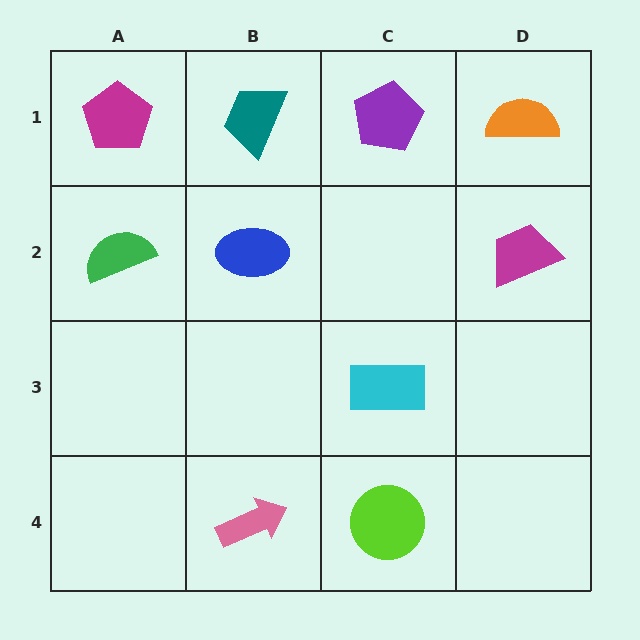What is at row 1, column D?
An orange semicircle.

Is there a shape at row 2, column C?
No, that cell is empty.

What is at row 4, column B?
A pink arrow.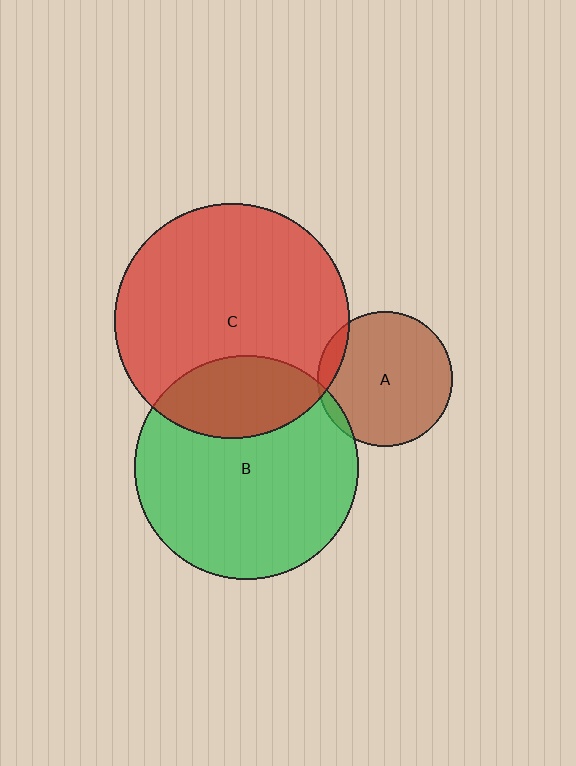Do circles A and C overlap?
Yes.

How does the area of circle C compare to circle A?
Approximately 3.0 times.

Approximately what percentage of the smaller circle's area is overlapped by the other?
Approximately 10%.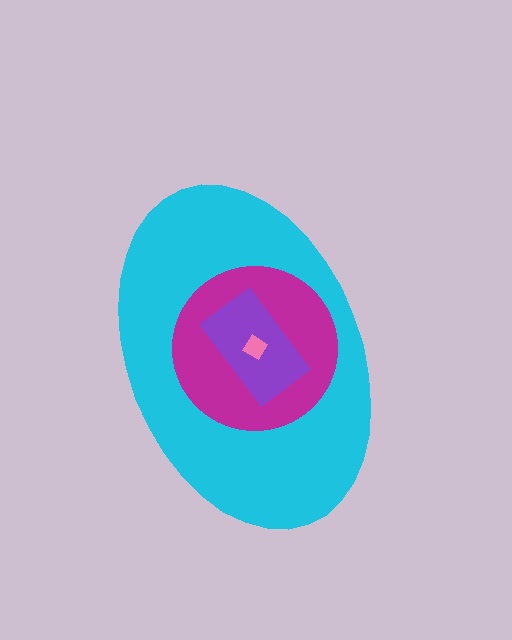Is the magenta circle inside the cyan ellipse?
Yes.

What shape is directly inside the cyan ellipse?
The magenta circle.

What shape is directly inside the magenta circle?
The purple rectangle.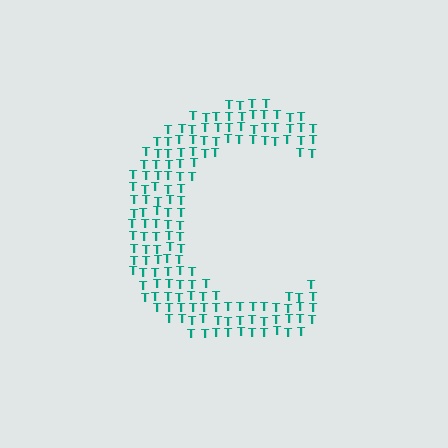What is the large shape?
The large shape is the letter C.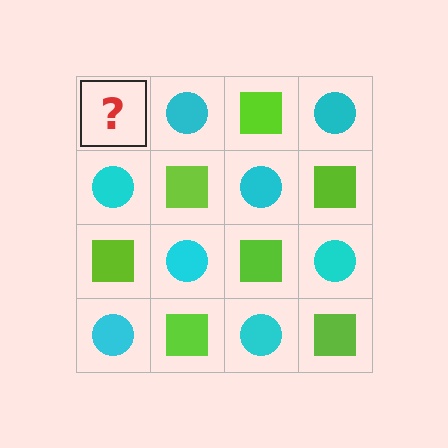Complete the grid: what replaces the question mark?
The question mark should be replaced with a lime square.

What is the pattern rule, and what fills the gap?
The rule is that it alternates lime square and cyan circle in a checkerboard pattern. The gap should be filled with a lime square.